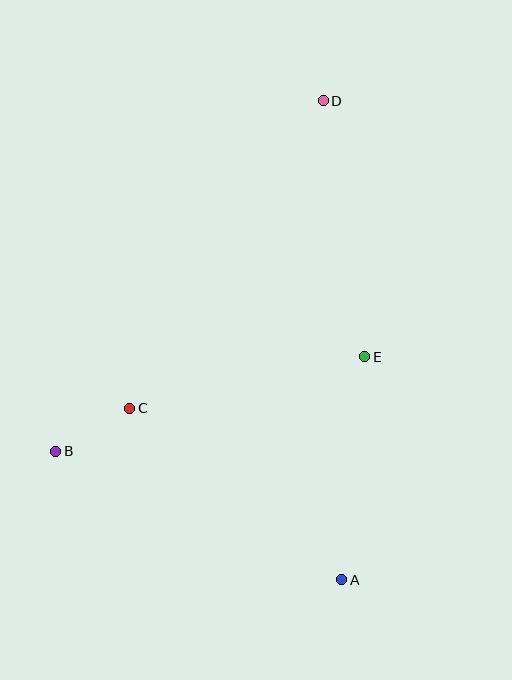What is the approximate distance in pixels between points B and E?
The distance between B and E is approximately 323 pixels.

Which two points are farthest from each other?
Points A and D are farthest from each other.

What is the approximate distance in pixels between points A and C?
The distance between A and C is approximately 273 pixels.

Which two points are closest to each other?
Points B and C are closest to each other.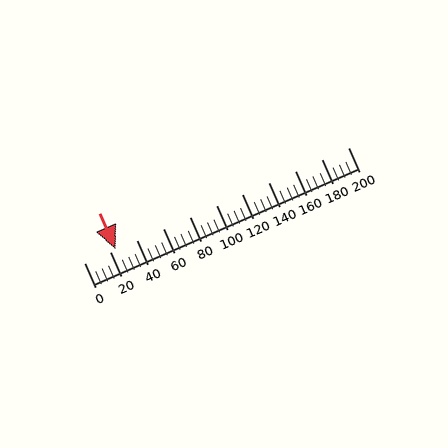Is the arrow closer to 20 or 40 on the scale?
The arrow is closer to 20.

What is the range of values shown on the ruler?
The ruler shows values from 0 to 200.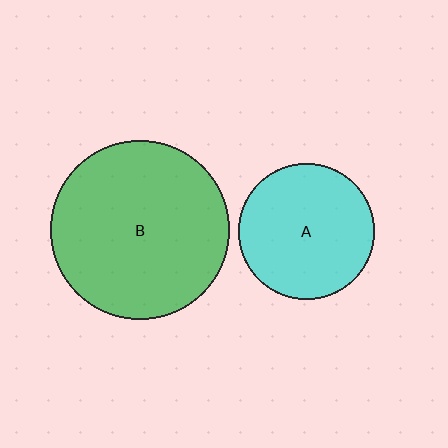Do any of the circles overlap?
No, none of the circles overlap.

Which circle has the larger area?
Circle B (green).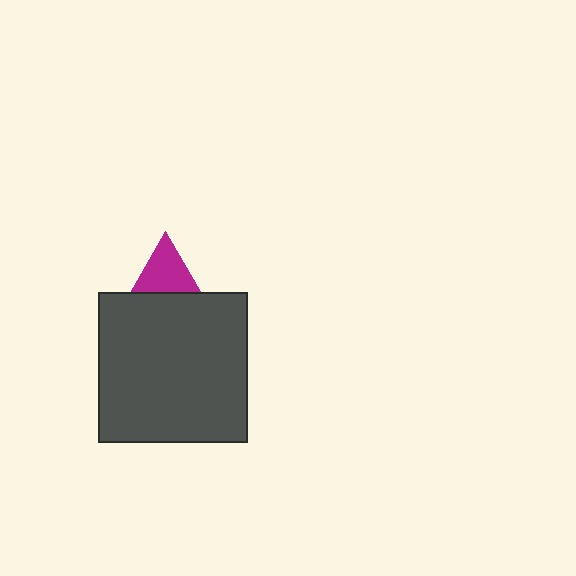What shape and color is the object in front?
The object in front is a dark gray square.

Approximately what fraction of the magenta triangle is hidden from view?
Roughly 49% of the magenta triangle is hidden behind the dark gray square.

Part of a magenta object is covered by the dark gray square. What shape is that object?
It is a triangle.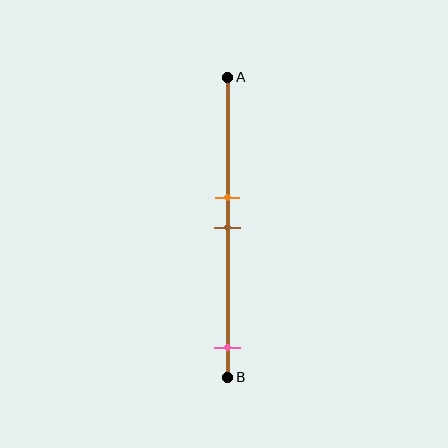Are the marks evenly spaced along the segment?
No, the marks are not evenly spaced.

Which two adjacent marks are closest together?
The orange and brown marks are the closest adjacent pair.